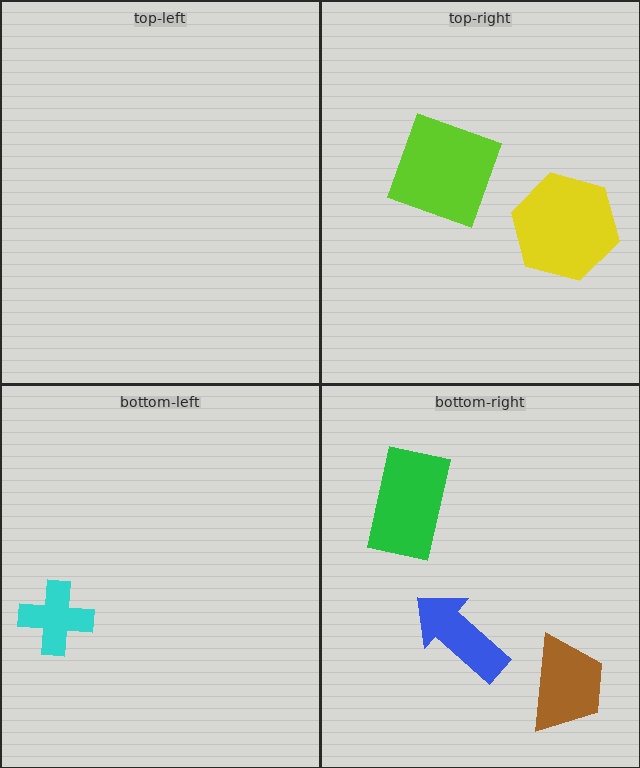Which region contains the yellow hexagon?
The top-right region.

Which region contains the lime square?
The top-right region.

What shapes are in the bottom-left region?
The cyan cross.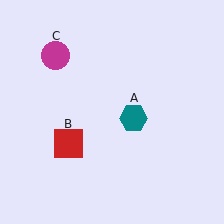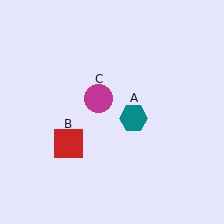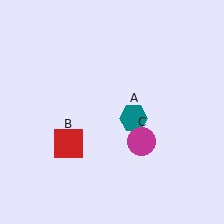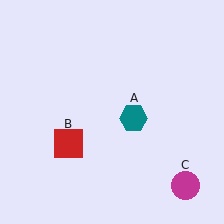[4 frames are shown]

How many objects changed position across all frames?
1 object changed position: magenta circle (object C).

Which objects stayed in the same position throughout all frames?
Teal hexagon (object A) and red square (object B) remained stationary.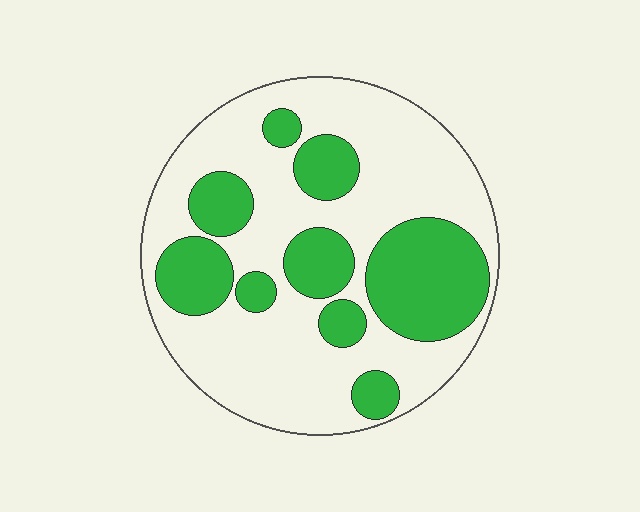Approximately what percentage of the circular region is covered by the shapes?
Approximately 35%.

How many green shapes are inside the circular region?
9.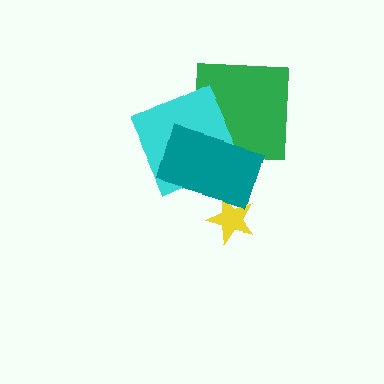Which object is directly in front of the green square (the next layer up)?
The cyan square is directly in front of the green square.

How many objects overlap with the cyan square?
2 objects overlap with the cyan square.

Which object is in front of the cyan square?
The teal rectangle is in front of the cyan square.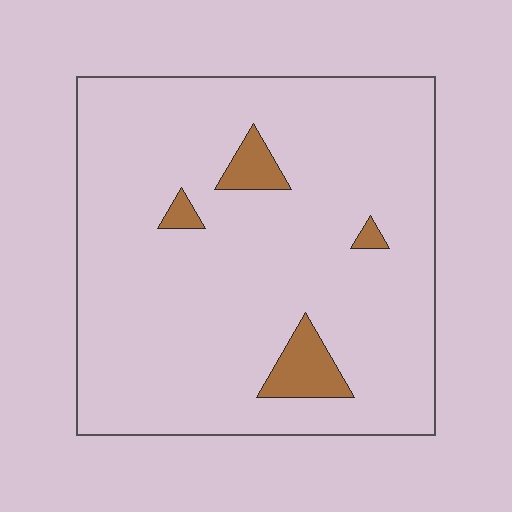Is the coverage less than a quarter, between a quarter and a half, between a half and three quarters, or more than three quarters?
Less than a quarter.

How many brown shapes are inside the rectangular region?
4.